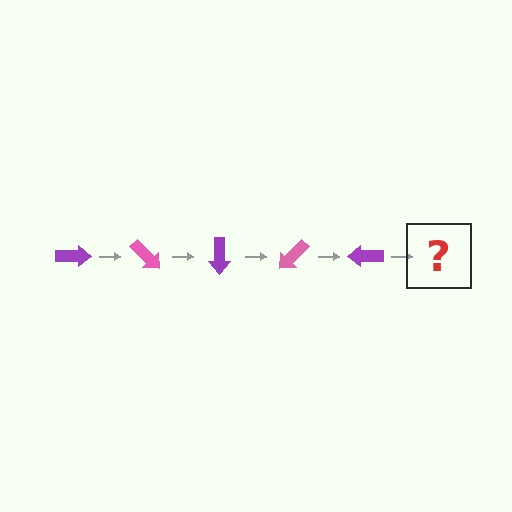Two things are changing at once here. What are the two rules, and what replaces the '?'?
The two rules are that it rotates 45 degrees each step and the color cycles through purple and pink. The '?' should be a pink arrow, rotated 225 degrees from the start.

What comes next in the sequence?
The next element should be a pink arrow, rotated 225 degrees from the start.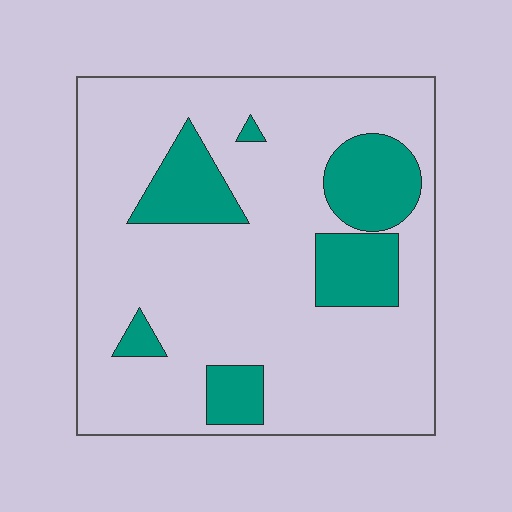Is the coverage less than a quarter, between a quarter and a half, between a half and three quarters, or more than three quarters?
Less than a quarter.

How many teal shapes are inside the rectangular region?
6.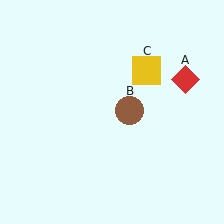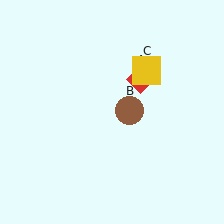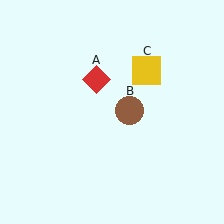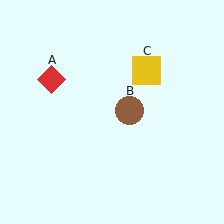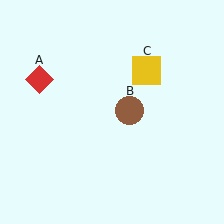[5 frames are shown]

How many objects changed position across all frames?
1 object changed position: red diamond (object A).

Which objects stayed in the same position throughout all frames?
Brown circle (object B) and yellow square (object C) remained stationary.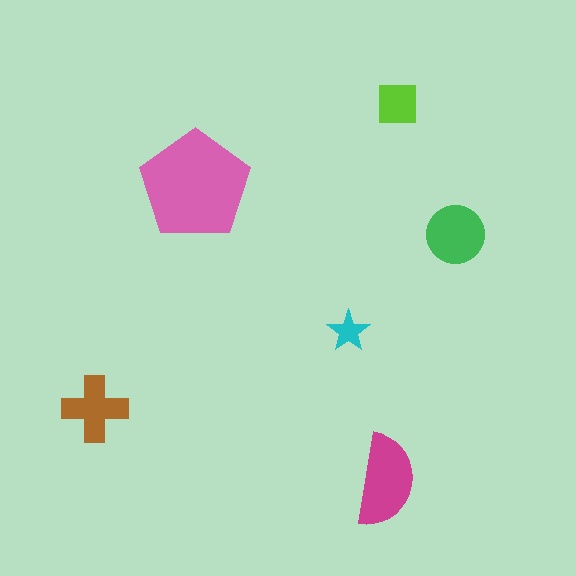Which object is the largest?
The pink pentagon.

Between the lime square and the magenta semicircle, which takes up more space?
The magenta semicircle.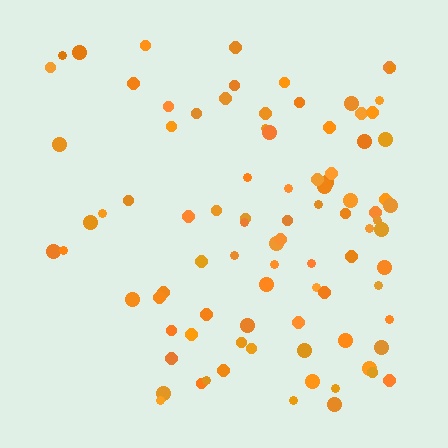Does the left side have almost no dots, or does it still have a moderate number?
Still a moderate number, just noticeably fewer than the right.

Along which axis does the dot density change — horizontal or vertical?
Horizontal.